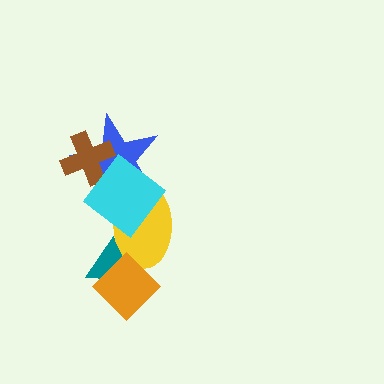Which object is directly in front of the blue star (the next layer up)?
The brown cross is directly in front of the blue star.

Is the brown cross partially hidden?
Yes, it is partially covered by another shape.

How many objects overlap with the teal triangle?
2 objects overlap with the teal triangle.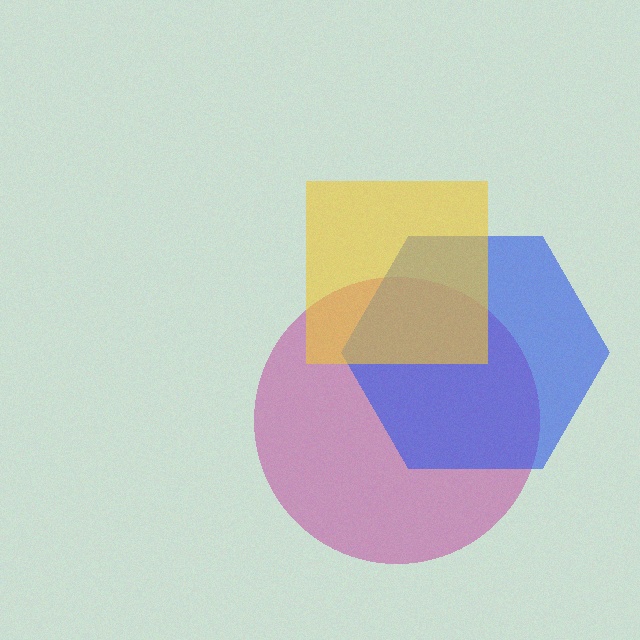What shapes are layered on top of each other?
The layered shapes are: a magenta circle, a blue hexagon, a yellow square.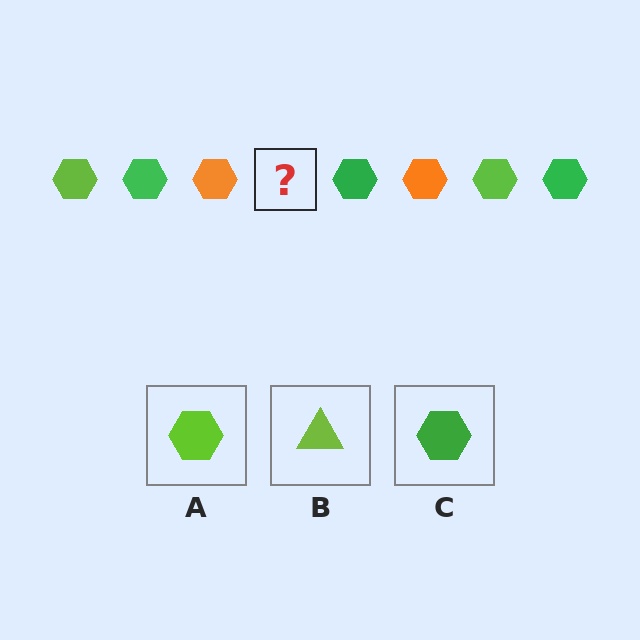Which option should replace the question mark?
Option A.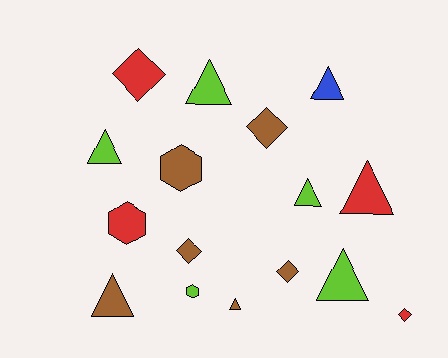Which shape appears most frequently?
Triangle, with 8 objects.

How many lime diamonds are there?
There are no lime diamonds.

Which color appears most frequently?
Brown, with 6 objects.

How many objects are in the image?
There are 16 objects.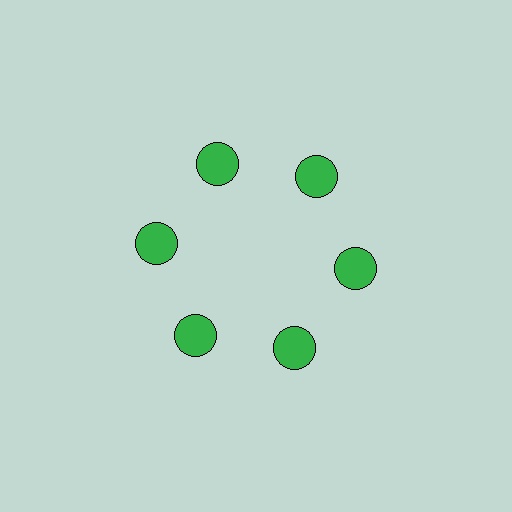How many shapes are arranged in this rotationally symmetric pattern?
There are 6 shapes, arranged in 6 groups of 1.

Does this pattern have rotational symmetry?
Yes, this pattern has 6-fold rotational symmetry. It looks the same after rotating 60 degrees around the center.